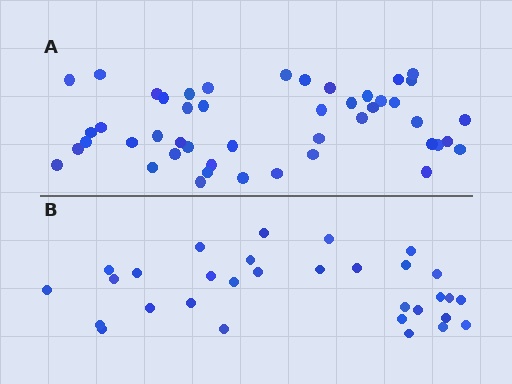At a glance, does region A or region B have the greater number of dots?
Region A (the top region) has more dots.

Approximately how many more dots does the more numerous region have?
Region A has approximately 15 more dots than region B.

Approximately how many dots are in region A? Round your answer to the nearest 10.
About 50 dots. (The exact count is 47, which rounds to 50.)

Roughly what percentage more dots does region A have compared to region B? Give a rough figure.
About 50% more.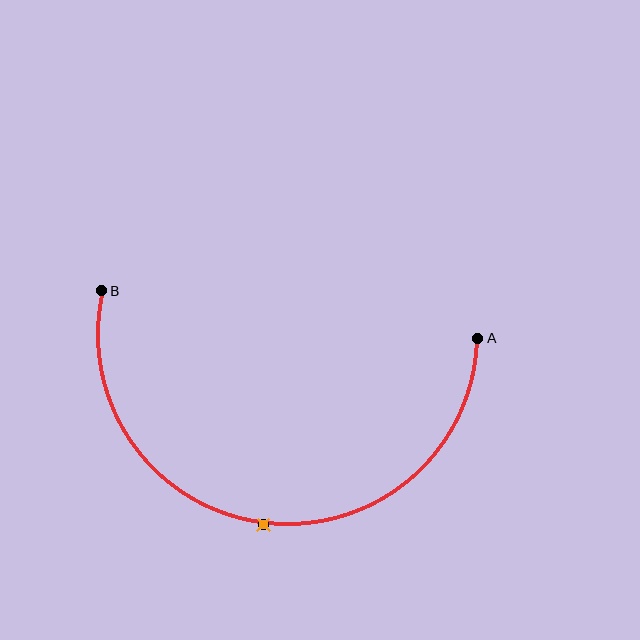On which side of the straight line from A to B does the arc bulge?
The arc bulges below the straight line connecting A and B.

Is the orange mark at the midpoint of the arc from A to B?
Yes. The orange mark lies on the arc at equal arc-length from both A and B — it is the arc midpoint.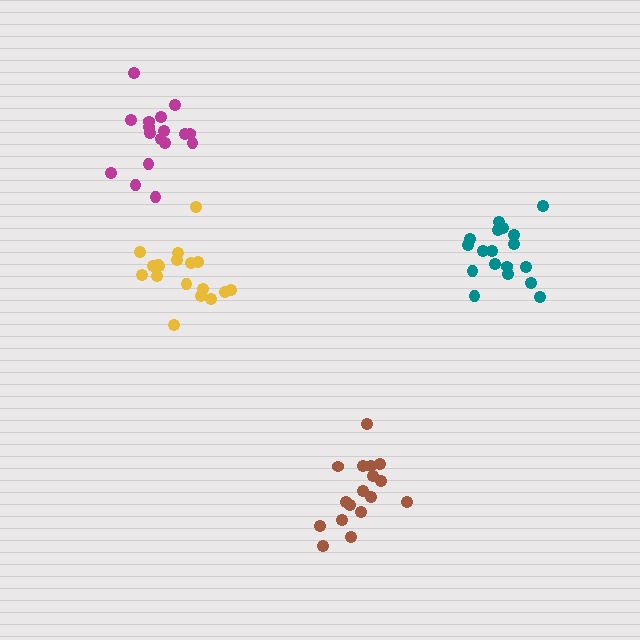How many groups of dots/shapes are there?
There are 4 groups.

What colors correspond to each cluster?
The clusters are colored: magenta, yellow, brown, teal.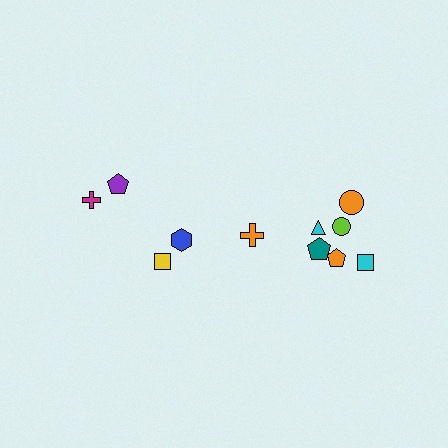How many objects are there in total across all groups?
There are 11 objects.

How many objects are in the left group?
There are 4 objects.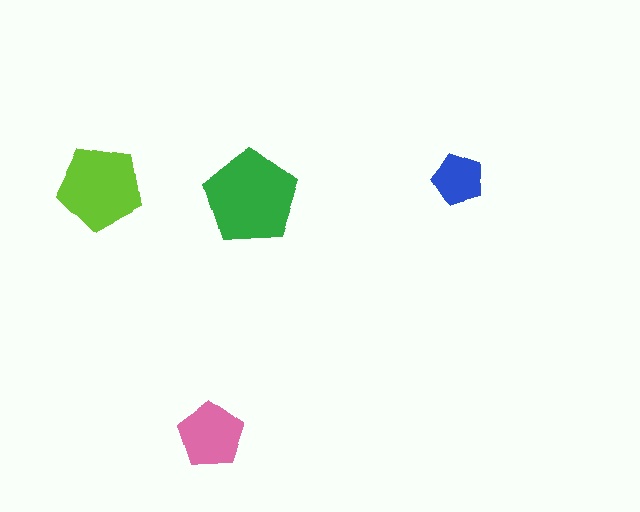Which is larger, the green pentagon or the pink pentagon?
The green one.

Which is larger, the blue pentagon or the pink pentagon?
The pink one.